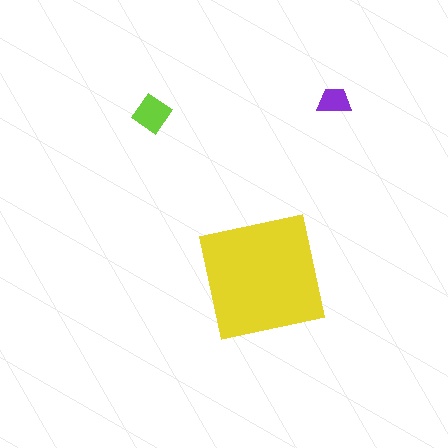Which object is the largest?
The yellow square.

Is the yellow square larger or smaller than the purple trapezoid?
Larger.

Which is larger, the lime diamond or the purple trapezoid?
The lime diamond.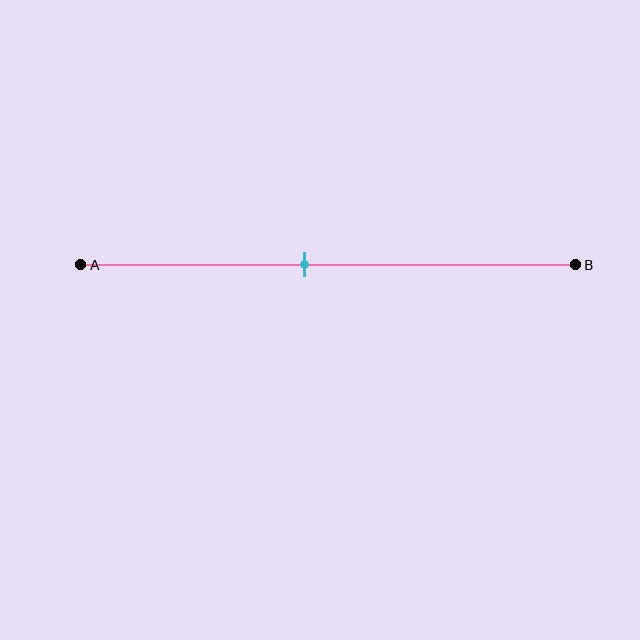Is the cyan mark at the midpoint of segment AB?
No, the mark is at about 45% from A, not at the 50% midpoint.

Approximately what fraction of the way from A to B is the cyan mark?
The cyan mark is approximately 45% of the way from A to B.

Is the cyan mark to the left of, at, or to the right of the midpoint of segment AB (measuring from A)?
The cyan mark is to the left of the midpoint of segment AB.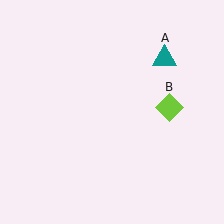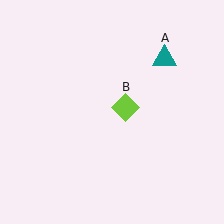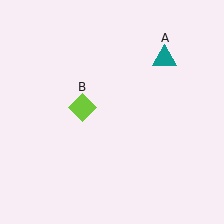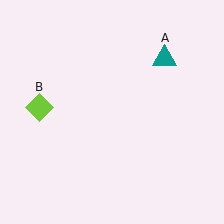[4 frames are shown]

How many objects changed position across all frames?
1 object changed position: lime diamond (object B).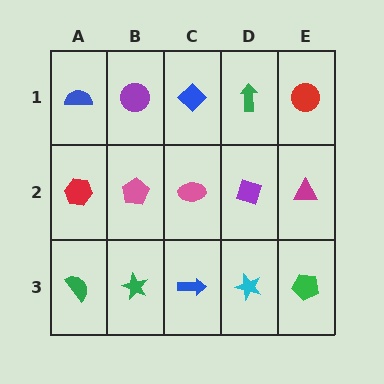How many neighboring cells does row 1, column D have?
3.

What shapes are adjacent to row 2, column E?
A red circle (row 1, column E), a green pentagon (row 3, column E), a purple diamond (row 2, column D).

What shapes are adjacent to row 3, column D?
A purple diamond (row 2, column D), a blue arrow (row 3, column C), a green pentagon (row 3, column E).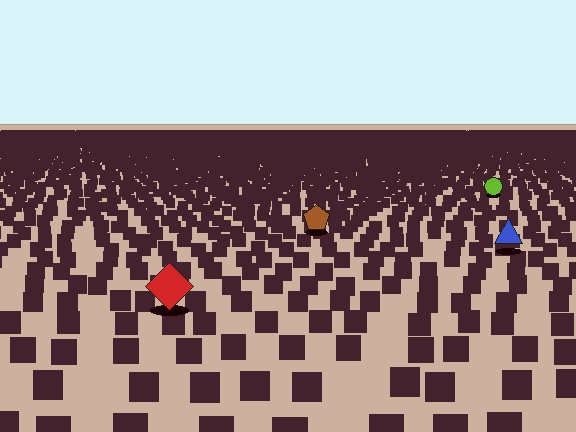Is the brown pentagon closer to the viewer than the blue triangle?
No. The blue triangle is closer — you can tell from the texture gradient: the ground texture is coarser near it.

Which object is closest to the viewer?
The red diamond is closest. The texture marks near it are larger and more spread out.